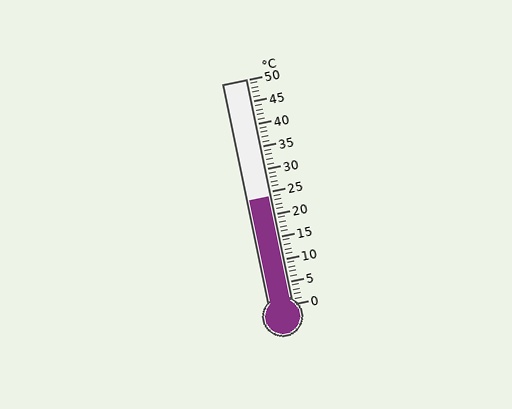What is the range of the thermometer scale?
The thermometer scale ranges from 0°C to 50°C.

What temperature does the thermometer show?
The thermometer shows approximately 24°C.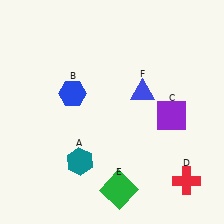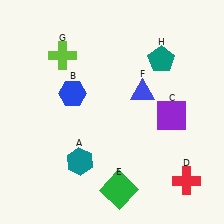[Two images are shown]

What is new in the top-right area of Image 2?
A teal pentagon (H) was added in the top-right area of Image 2.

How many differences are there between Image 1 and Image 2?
There are 2 differences between the two images.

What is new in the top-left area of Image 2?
A lime cross (G) was added in the top-left area of Image 2.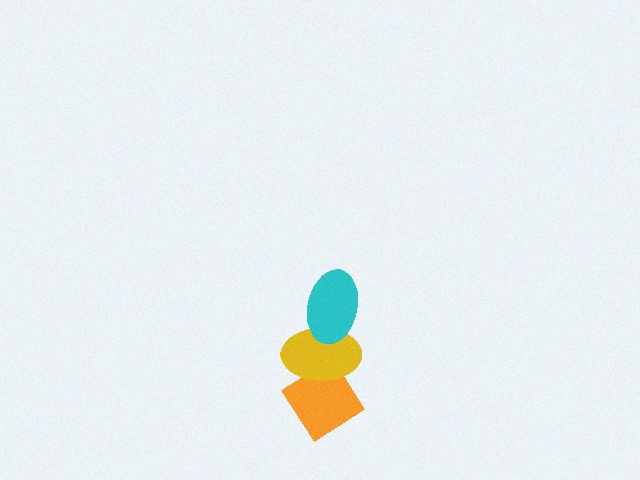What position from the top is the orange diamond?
The orange diamond is 3rd from the top.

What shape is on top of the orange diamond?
The yellow ellipse is on top of the orange diamond.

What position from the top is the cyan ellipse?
The cyan ellipse is 1st from the top.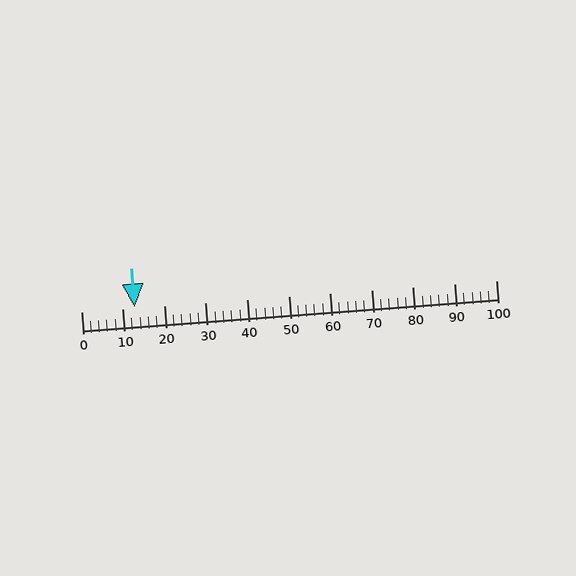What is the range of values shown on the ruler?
The ruler shows values from 0 to 100.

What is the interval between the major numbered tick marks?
The major tick marks are spaced 10 units apart.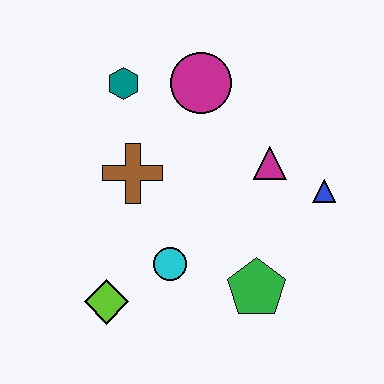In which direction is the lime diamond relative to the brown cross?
The lime diamond is below the brown cross.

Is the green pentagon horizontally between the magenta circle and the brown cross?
No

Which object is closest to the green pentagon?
The cyan circle is closest to the green pentagon.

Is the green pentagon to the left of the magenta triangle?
Yes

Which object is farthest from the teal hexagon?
The green pentagon is farthest from the teal hexagon.